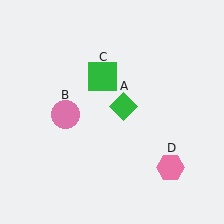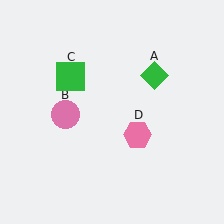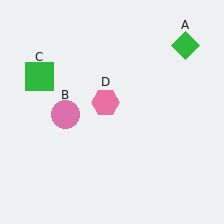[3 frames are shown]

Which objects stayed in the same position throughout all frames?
Pink circle (object B) remained stationary.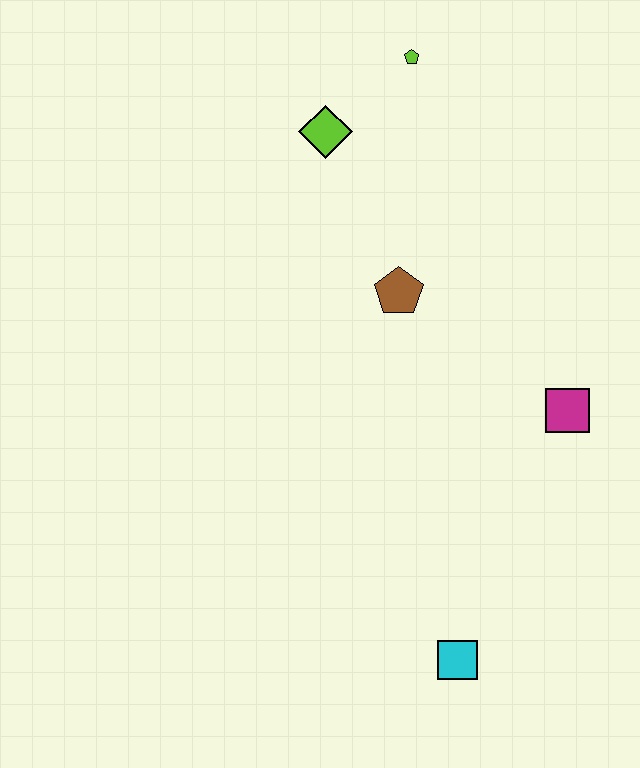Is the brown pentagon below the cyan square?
No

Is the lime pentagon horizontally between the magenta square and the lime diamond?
Yes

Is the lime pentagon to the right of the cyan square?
No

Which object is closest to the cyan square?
The magenta square is closest to the cyan square.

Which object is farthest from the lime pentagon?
The cyan square is farthest from the lime pentagon.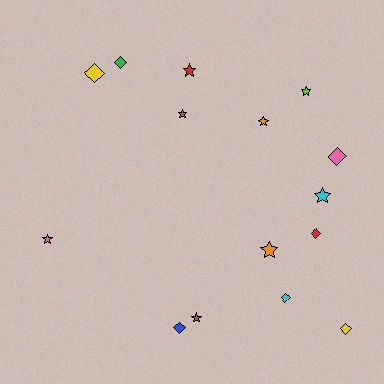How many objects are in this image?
There are 15 objects.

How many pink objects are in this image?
There are 2 pink objects.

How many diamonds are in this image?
There are 7 diamonds.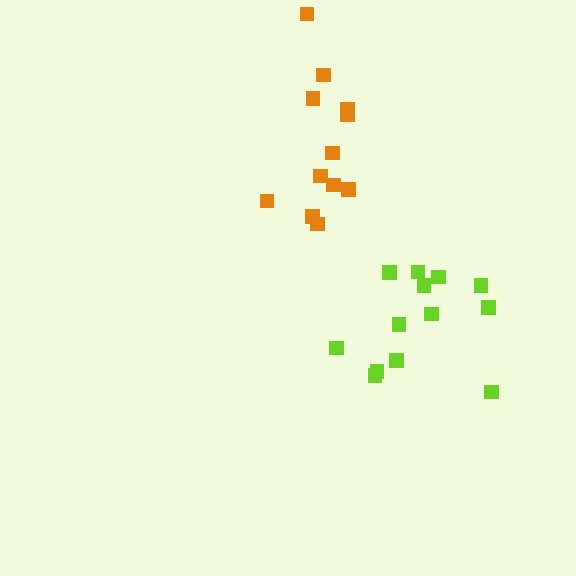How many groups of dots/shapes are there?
There are 2 groups.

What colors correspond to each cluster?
The clusters are colored: lime, orange.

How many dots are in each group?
Group 1: 13 dots, Group 2: 12 dots (25 total).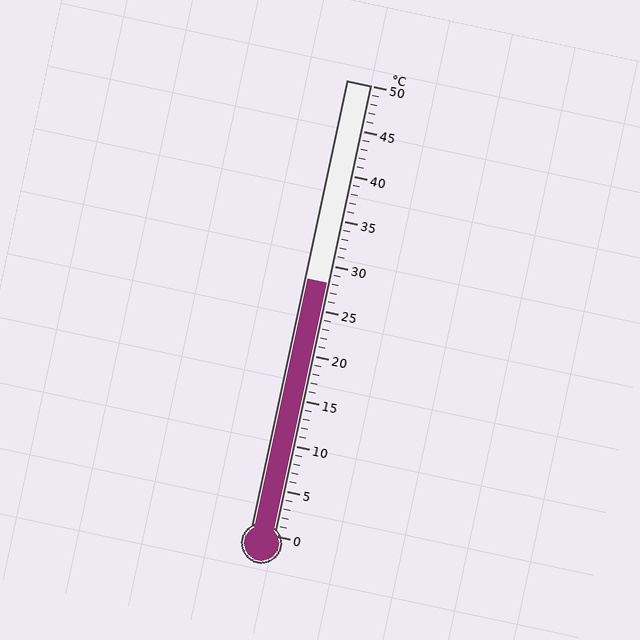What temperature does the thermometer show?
The thermometer shows approximately 28°C.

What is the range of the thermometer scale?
The thermometer scale ranges from 0°C to 50°C.